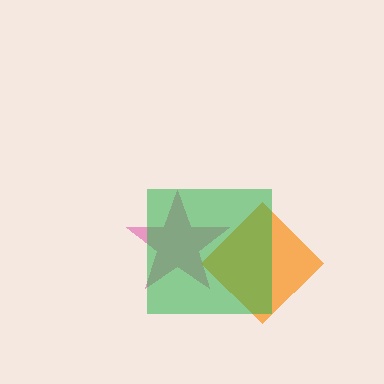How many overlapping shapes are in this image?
There are 3 overlapping shapes in the image.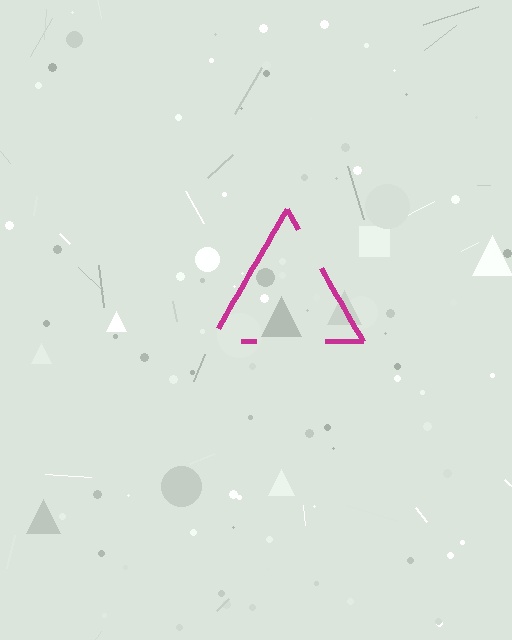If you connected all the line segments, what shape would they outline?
They would outline a triangle.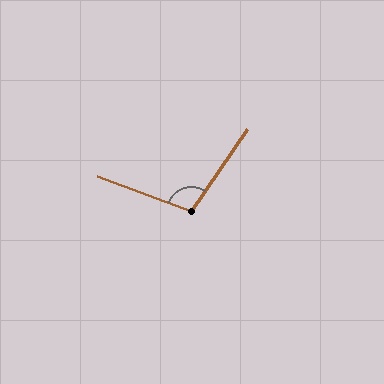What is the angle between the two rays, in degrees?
Approximately 103 degrees.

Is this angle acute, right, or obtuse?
It is obtuse.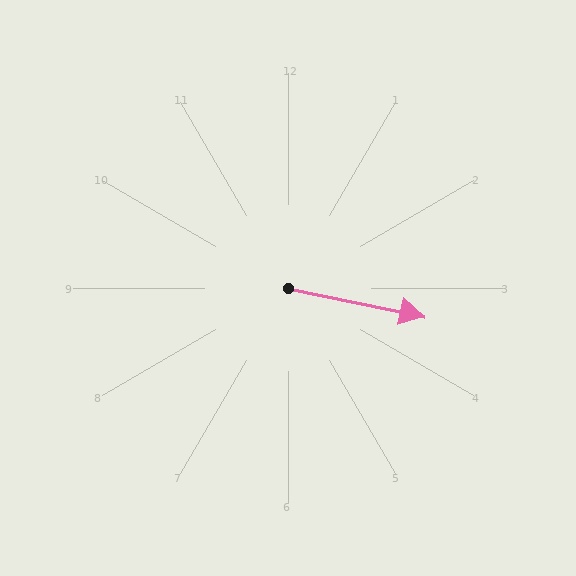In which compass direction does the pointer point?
East.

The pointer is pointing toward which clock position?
Roughly 3 o'clock.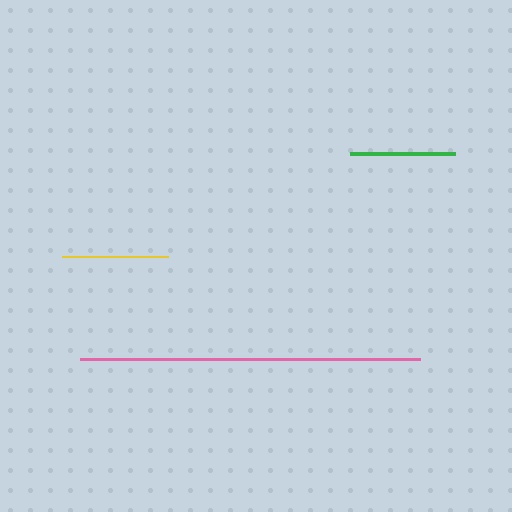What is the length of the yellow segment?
The yellow segment is approximately 107 pixels long.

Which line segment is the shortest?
The green line is the shortest at approximately 105 pixels.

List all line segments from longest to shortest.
From longest to shortest: pink, yellow, green.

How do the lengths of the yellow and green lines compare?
The yellow and green lines are approximately the same length.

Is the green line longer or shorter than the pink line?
The pink line is longer than the green line.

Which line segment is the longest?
The pink line is the longest at approximately 340 pixels.